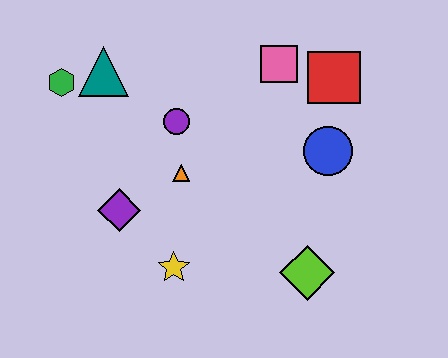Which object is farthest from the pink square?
The yellow star is farthest from the pink square.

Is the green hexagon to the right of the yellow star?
No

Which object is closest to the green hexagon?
The teal triangle is closest to the green hexagon.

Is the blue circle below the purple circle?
Yes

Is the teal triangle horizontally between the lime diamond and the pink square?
No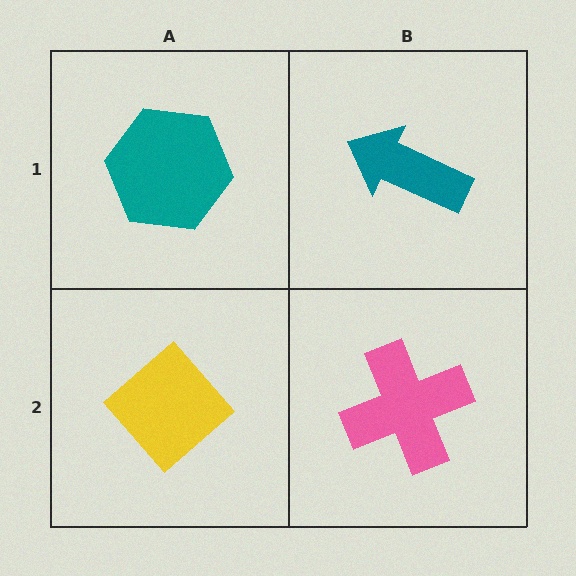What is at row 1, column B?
A teal arrow.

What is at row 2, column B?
A pink cross.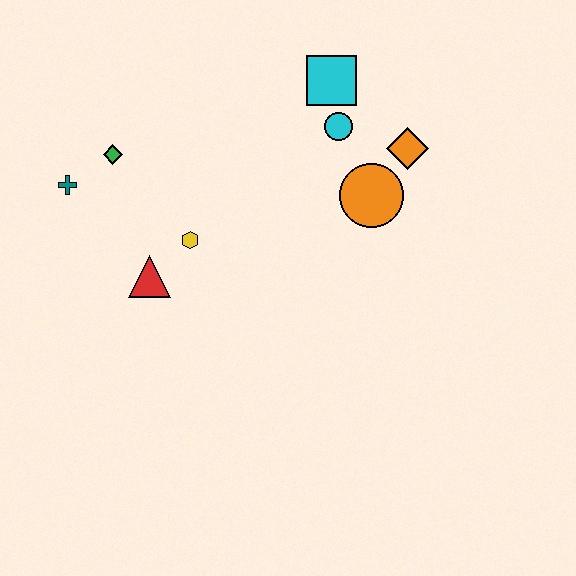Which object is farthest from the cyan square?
The teal cross is farthest from the cyan square.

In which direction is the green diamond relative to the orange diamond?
The green diamond is to the left of the orange diamond.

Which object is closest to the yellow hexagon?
The red triangle is closest to the yellow hexagon.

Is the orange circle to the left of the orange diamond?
Yes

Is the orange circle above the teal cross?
No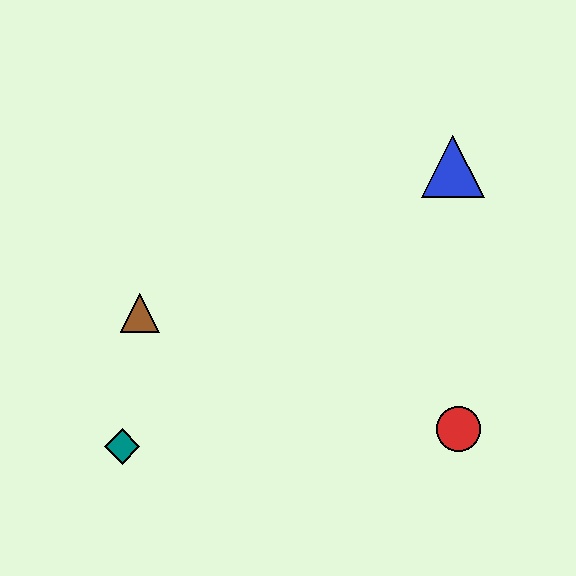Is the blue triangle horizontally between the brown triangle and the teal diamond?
No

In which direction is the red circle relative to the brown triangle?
The red circle is to the right of the brown triangle.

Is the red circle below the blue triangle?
Yes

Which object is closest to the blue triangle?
The red circle is closest to the blue triangle.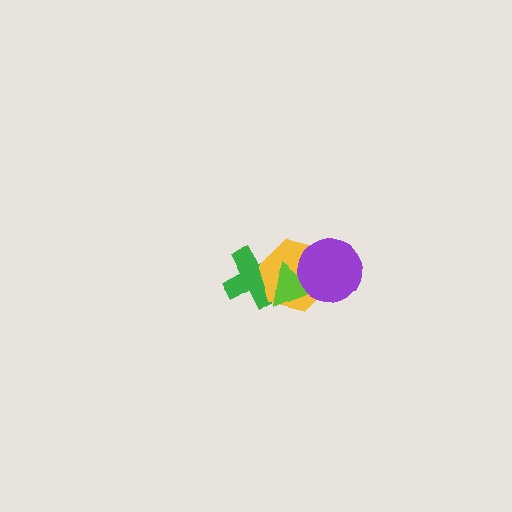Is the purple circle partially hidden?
No, no other shape covers it.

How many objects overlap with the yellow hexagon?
3 objects overlap with the yellow hexagon.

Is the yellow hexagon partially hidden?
Yes, it is partially covered by another shape.